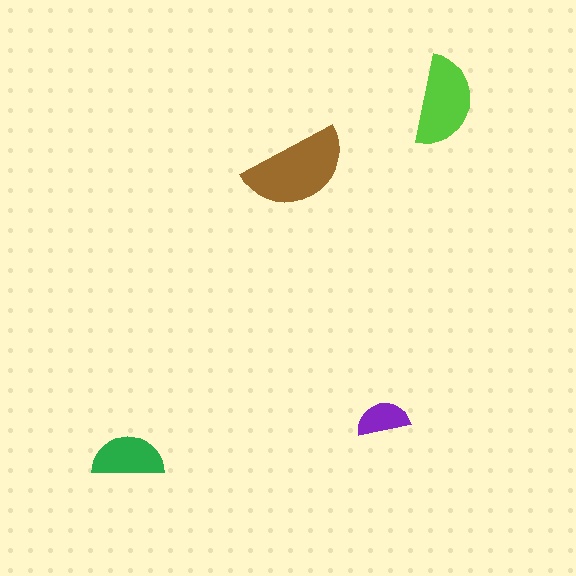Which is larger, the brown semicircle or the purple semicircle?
The brown one.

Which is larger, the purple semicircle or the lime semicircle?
The lime one.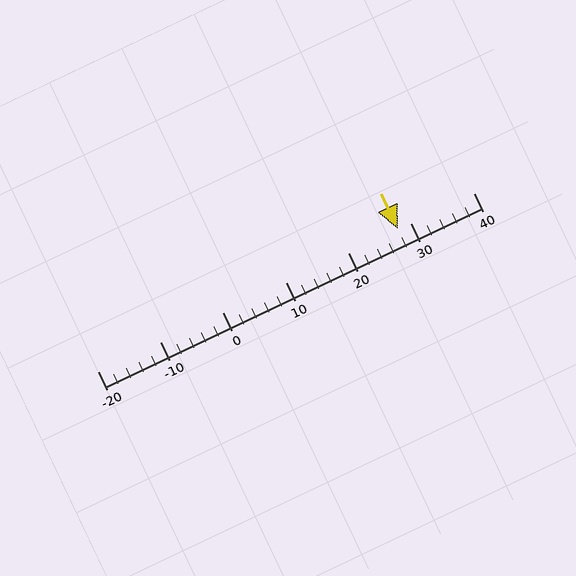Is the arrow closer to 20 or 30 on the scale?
The arrow is closer to 30.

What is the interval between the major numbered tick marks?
The major tick marks are spaced 10 units apart.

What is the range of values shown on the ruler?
The ruler shows values from -20 to 40.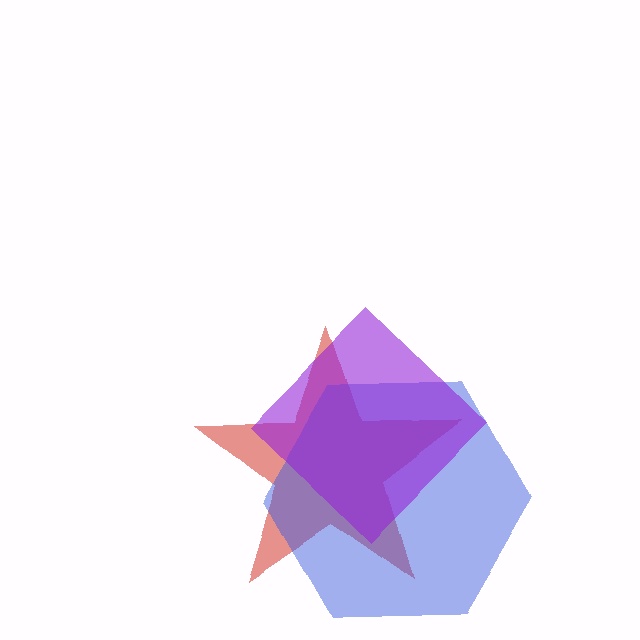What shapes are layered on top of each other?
The layered shapes are: a red star, a blue hexagon, a purple diamond.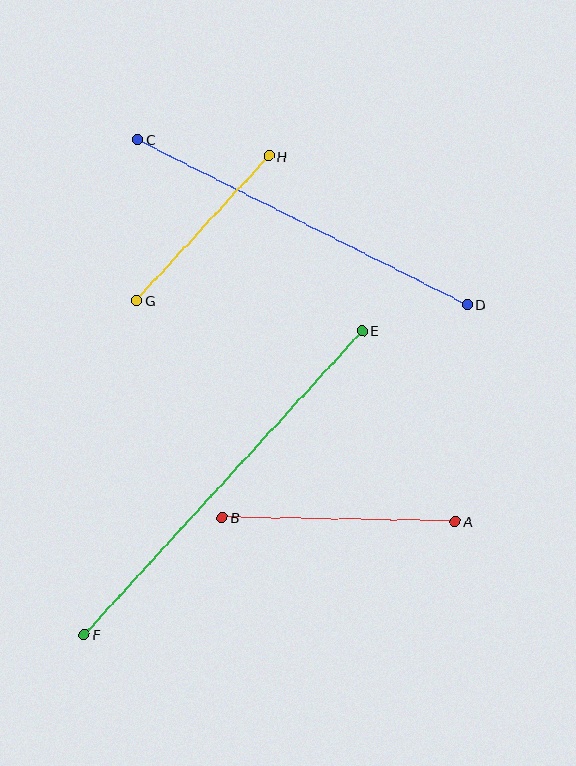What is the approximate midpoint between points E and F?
The midpoint is at approximately (223, 483) pixels.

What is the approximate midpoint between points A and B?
The midpoint is at approximately (339, 519) pixels.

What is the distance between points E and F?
The distance is approximately 412 pixels.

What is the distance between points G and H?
The distance is approximately 196 pixels.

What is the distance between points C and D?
The distance is approximately 369 pixels.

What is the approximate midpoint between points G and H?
The midpoint is at approximately (203, 228) pixels.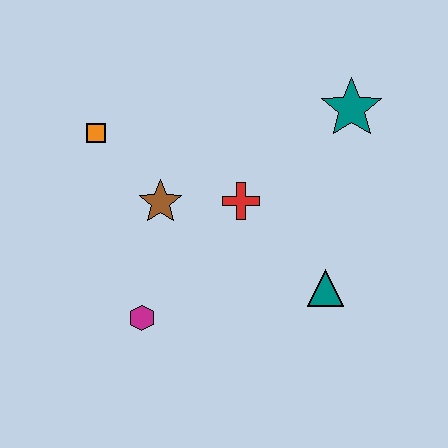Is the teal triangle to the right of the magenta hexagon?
Yes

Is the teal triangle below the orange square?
Yes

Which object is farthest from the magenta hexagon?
The teal star is farthest from the magenta hexagon.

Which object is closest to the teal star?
The red cross is closest to the teal star.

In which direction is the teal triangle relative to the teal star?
The teal triangle is below the teal star.